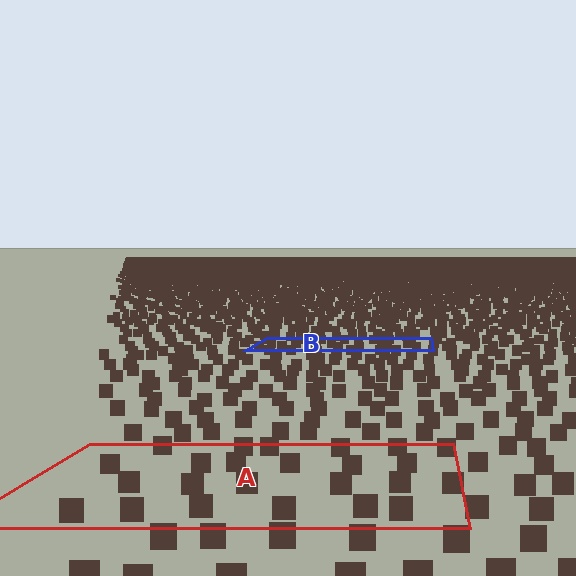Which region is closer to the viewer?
Region A is closer. The texture elements there are larger and more spread out.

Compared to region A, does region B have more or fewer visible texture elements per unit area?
Region B has more texture elements per unit area — they are packed more densely because it is farther away.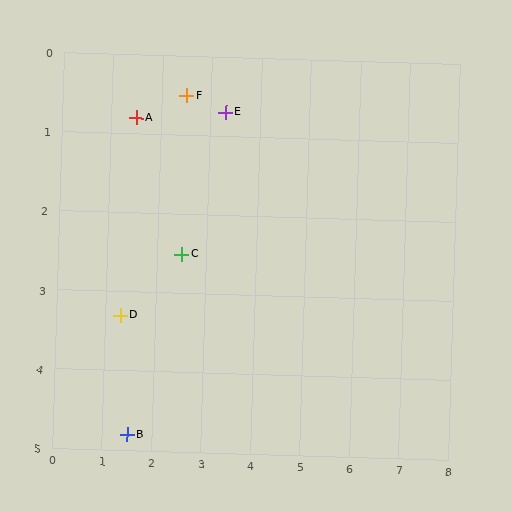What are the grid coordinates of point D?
Point D is at approximately (1.3, 3.3).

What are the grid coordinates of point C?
Point C is at approximately (2.5, 2.5).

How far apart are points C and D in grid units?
Points C and D are about 1.4 grid units apart.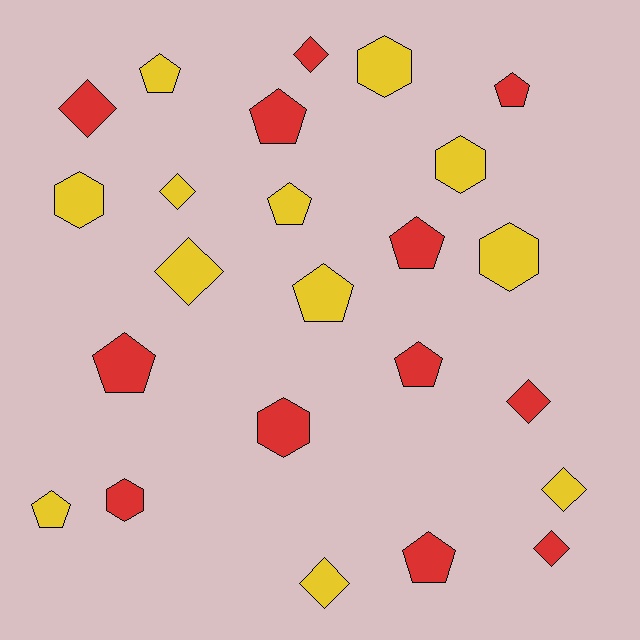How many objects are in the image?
There are 24 objects.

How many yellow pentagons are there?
There are 4 yellow pentagons.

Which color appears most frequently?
Red, with 12 objects.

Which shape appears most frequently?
Pentagon, with 10 objects.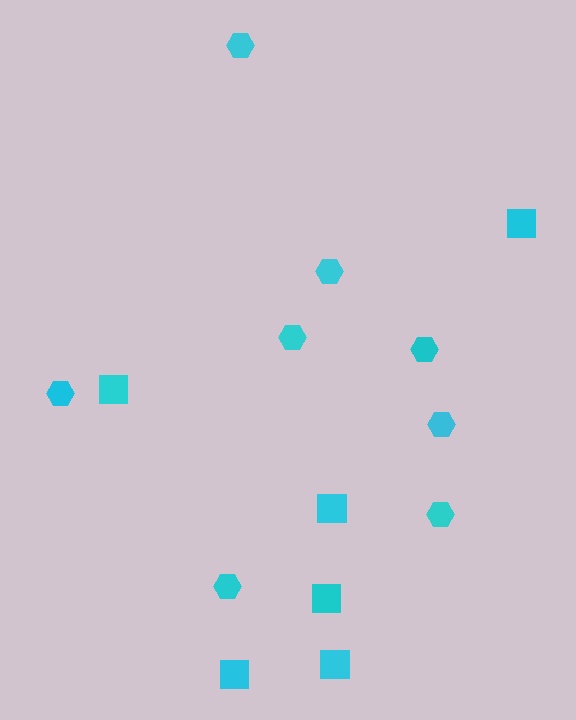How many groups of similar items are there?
There are 2 groups: one group of hexagons (8) and one group of squares (6).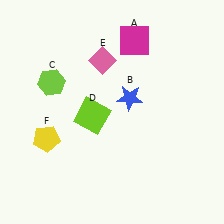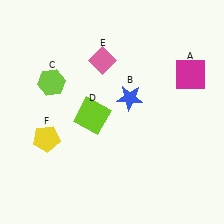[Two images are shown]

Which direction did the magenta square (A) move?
The magenta square (A) moved right.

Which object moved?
The magenta square (A) moved right.